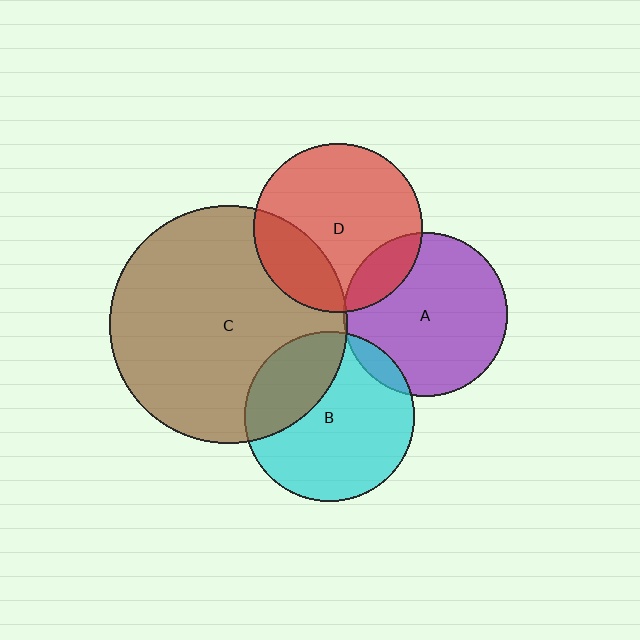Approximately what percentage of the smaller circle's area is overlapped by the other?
Approximately 15%.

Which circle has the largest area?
Circle C (brown).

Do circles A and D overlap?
Yes.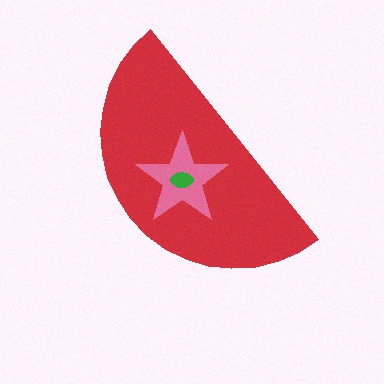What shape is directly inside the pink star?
The green ellipse.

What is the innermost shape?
The green ellipse.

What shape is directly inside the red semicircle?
The pink star.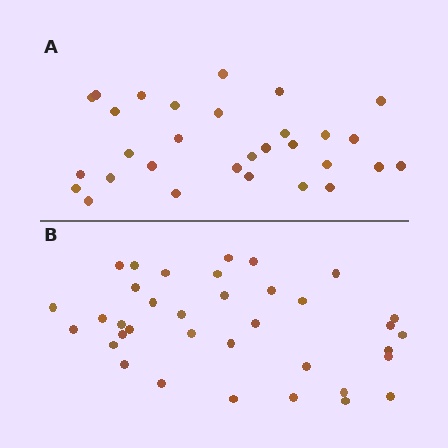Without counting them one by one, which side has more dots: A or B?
Region B (the bottom region) has more dots.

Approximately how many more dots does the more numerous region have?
Region B has about 6 more dots than region A.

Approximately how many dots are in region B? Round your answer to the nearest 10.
About 40 dots. (The exact count is 36, which rounds to 40.)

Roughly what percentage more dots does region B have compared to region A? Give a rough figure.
About 20% more.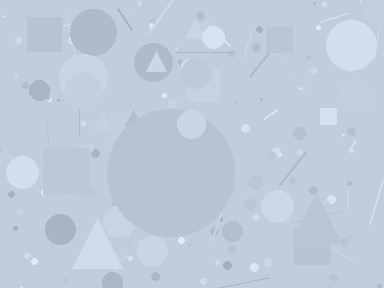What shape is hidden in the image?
A circle is hidden in the image.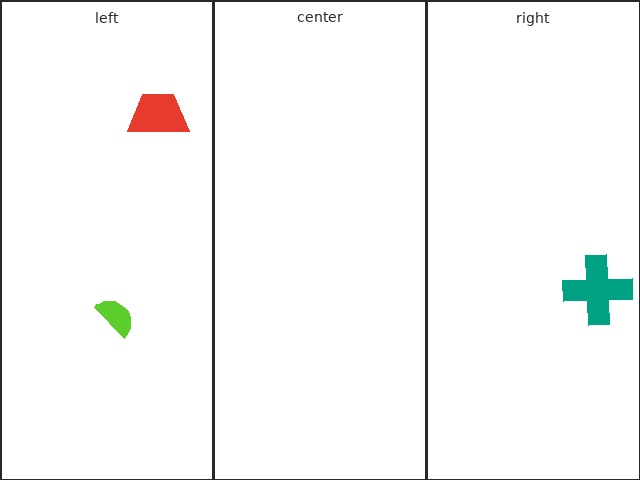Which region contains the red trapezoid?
The left region.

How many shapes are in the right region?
1.